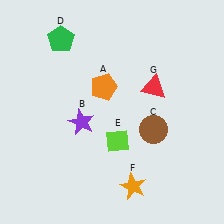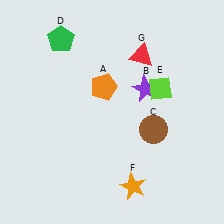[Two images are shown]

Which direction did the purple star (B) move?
The purple star (B) moved right.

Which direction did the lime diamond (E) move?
The lime diamond (E) moved up.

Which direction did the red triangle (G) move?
The red triangle (G) moved up.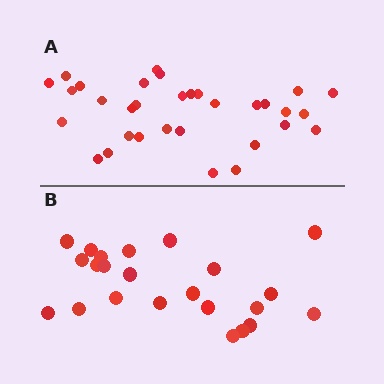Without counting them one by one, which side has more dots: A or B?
Region A (the top region) has more dots.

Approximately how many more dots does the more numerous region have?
Region A has roughly 8 or so more dots than region B.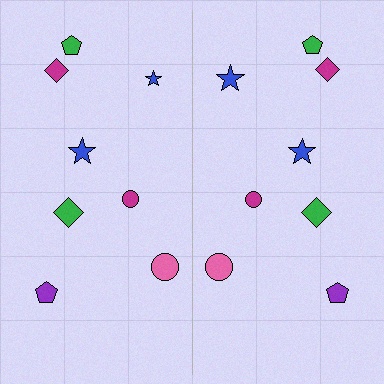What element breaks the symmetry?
The blue star on the right side has a different size than its mirror counterpart.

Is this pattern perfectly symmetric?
No, the pattern is not perfectly symmetric. The blue star on the right side has a different size than its mirror counterpart.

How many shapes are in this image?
There are 16 shapes in this image.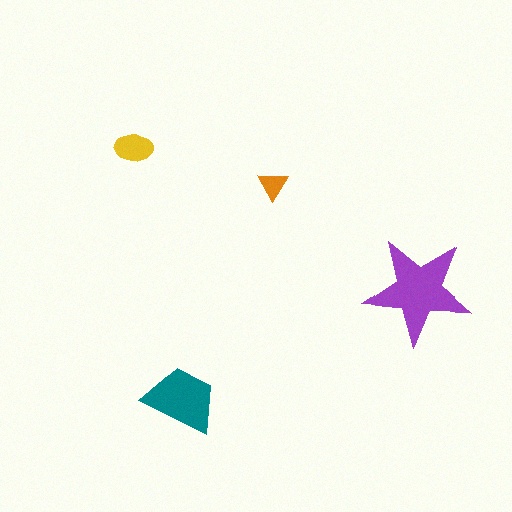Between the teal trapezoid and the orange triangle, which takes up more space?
The teal trapezoid.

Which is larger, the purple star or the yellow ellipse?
The purple star.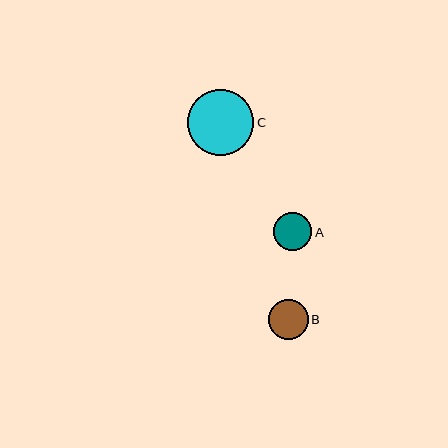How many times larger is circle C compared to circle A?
Circle C is approximately 1.7 times the size of circle A.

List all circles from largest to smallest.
From largest to smallest: C, B, A.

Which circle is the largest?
Circle C is the largest with a size of approximately 66 pixels.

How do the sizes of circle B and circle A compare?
Circle B and circle A are approximately the same size.